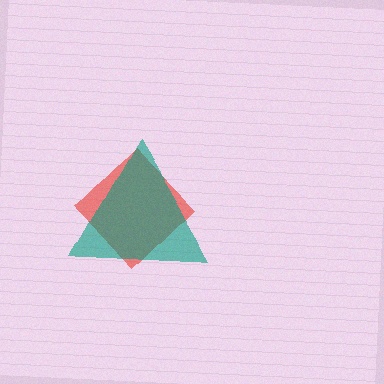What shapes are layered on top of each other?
The layered shapes are: a red diamond, a teal triangle.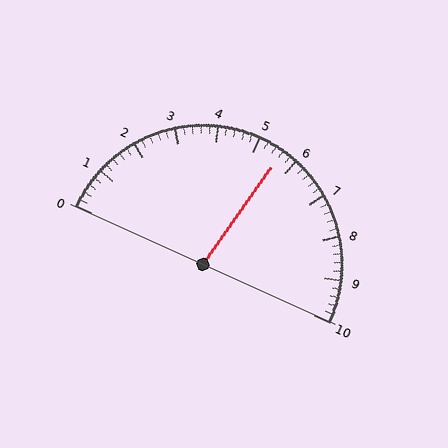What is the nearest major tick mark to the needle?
The nearest major tick mark is 6.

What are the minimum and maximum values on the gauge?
The gauge ranges from 0 to 10.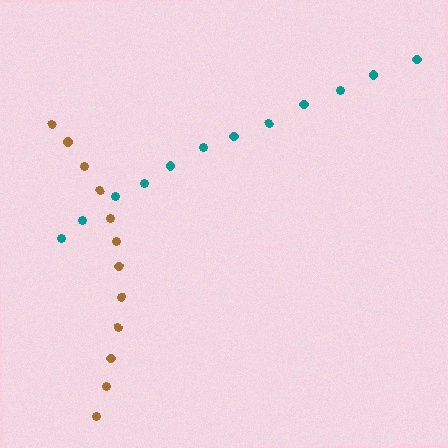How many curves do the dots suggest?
There are 2 distinct paths.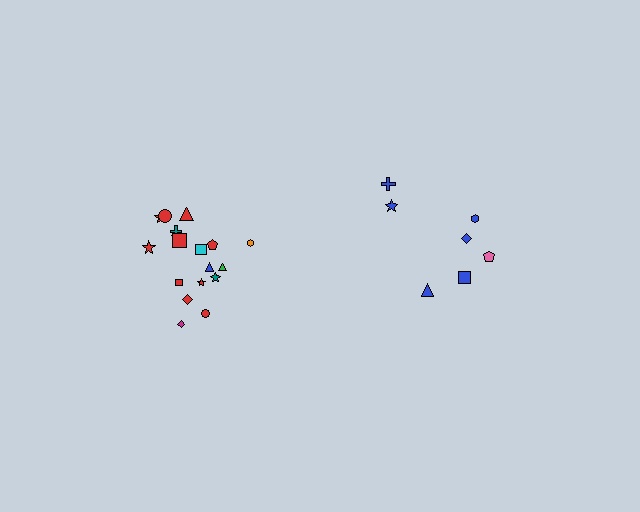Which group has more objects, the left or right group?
The left group.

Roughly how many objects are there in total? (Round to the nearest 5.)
Roughly 25 objects in total.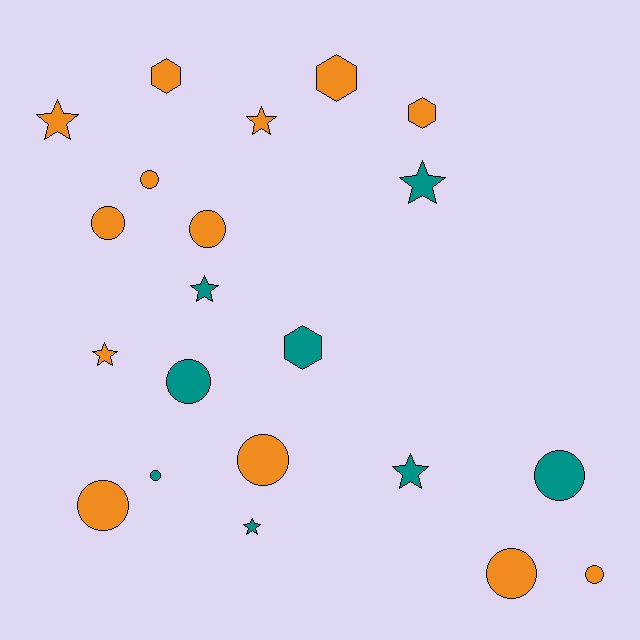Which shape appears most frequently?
Circle, with 10 objects.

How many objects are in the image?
There are 21 objects.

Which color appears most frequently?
Orange, with 13 objects.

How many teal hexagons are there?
There is 1 teal hexagon.